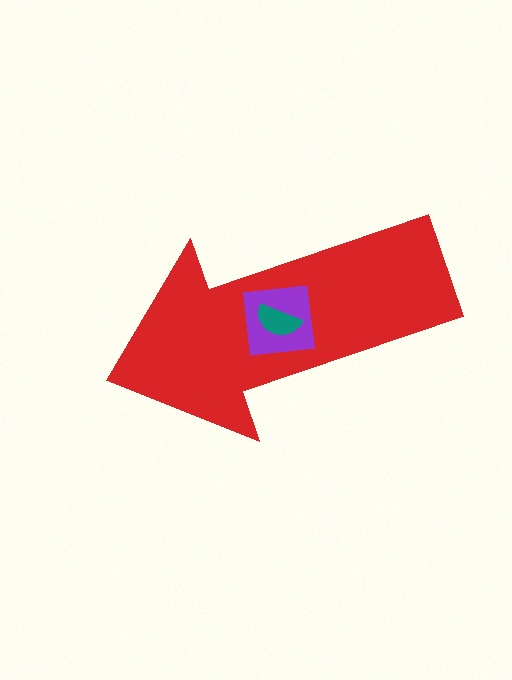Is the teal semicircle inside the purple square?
Yes.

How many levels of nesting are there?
3.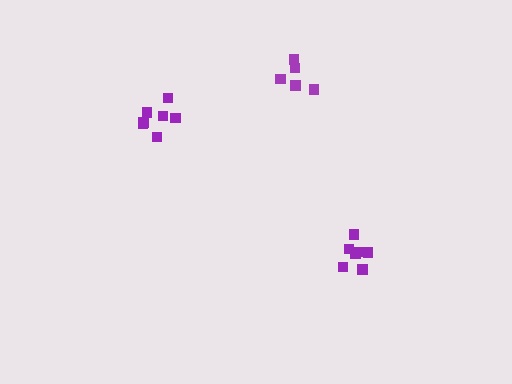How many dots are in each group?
Group 1: 7 dots, Group 2: 7 dots, Group 3: 5 dots (19 total).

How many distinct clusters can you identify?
There are 3 distinct clusters.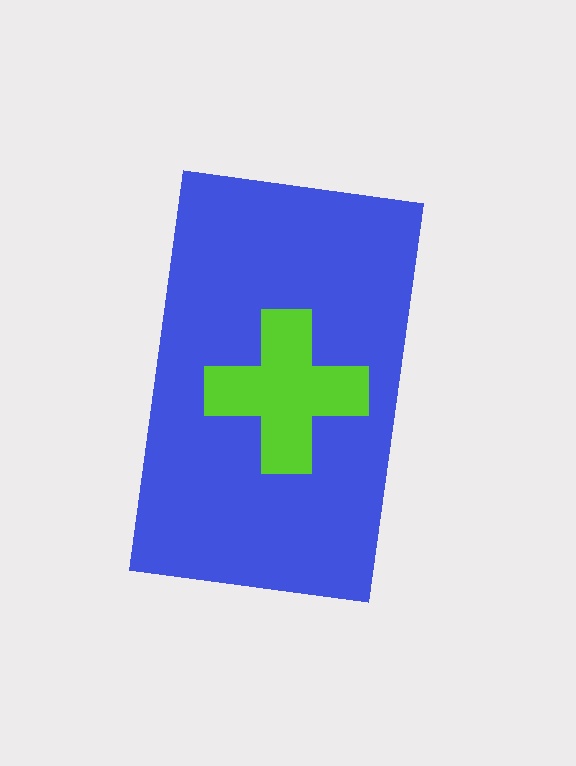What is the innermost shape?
The lime cross.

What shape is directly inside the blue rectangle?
The lime cross.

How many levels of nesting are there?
2.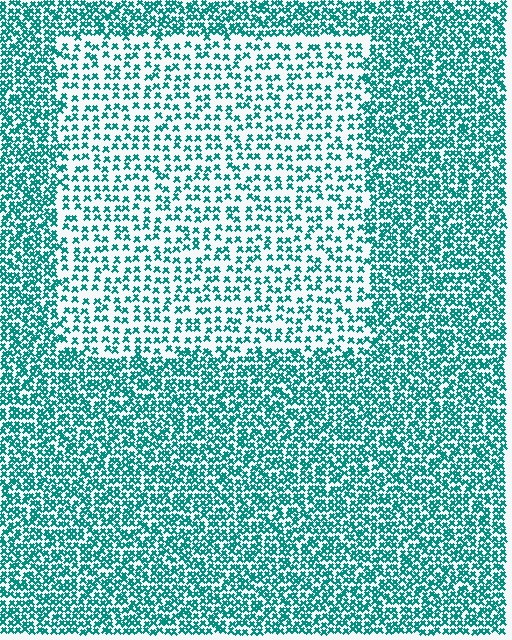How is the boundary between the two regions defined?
The boundary is defined by a change in element density (approximately 2.0x ratio). All elements are the same color, size, and shape.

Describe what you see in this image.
The image contains small teal elements arranged at two different densities. A rectangle-shaped region is visible where the elements are less densely packed than the surrounding area.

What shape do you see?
I see a rectangle.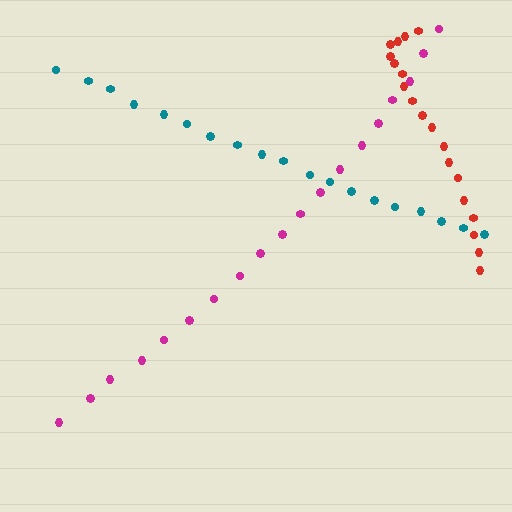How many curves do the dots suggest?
There are 3 distinct paths.